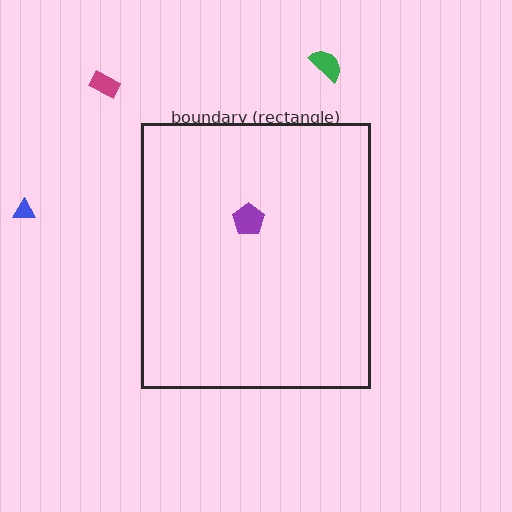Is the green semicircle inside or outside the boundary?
Outside.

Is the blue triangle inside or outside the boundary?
Outside.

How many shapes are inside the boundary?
1 inside, 3 outside.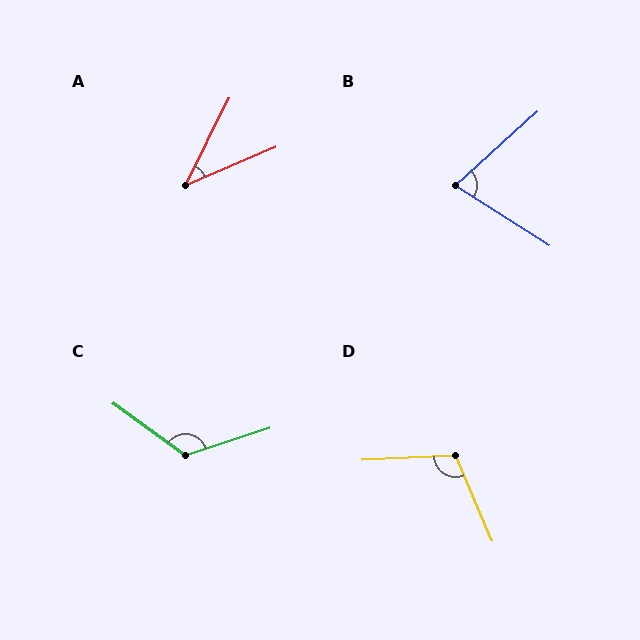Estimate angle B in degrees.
Approximately 74 degrees.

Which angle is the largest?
C, at approximately 126 degrees.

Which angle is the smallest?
A, at approximately 40 degrees.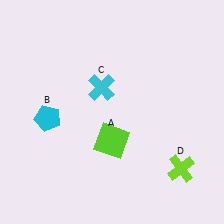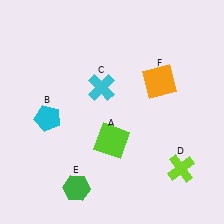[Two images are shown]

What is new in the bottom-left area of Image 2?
A green hexagon (E) was added in the bottom-left area of Image 2.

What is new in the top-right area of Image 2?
An orange square (F) was added in the top-right area of Image 2.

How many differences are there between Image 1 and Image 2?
There are 2 differences between the two images.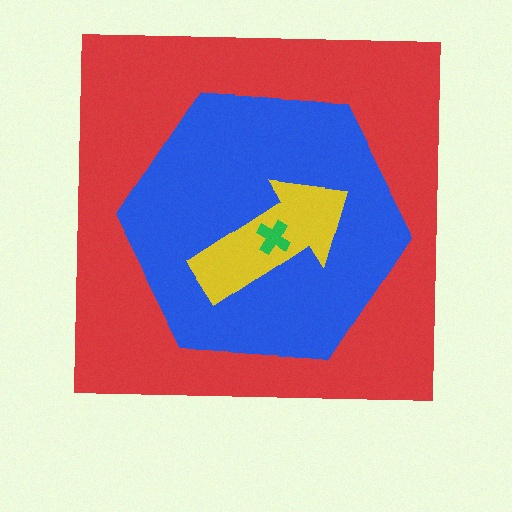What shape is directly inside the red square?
The blue hexagon.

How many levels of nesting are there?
4.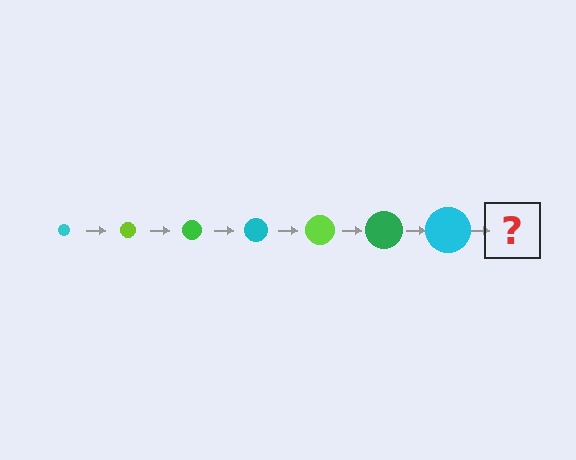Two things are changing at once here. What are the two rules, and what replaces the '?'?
The two rules are that the circle grows larger each step and the color cycles through cyan, lime, and green. The '?' should be a lime circle, larger than the previous one.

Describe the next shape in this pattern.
It should be a lime circle, larger than the previous one.